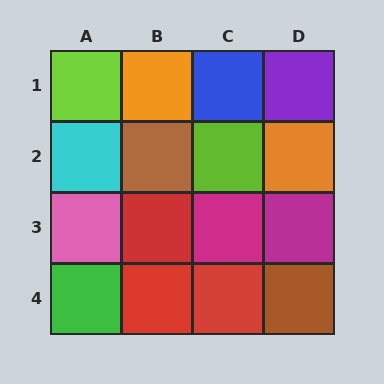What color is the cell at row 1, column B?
Orange.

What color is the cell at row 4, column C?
Red.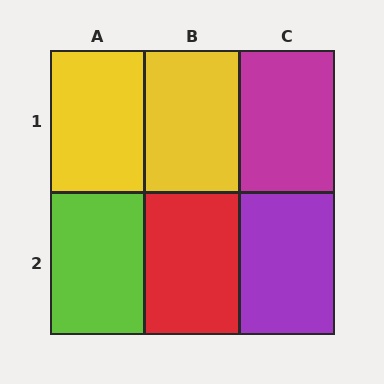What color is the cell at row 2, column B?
Red.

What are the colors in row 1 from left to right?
Yellow, yellow, magenta.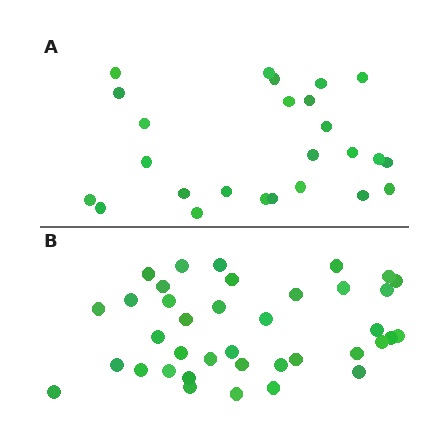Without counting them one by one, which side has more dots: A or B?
Region B (the bottom region) has more dots.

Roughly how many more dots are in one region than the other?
Region B has approximately 15 more dots than region A.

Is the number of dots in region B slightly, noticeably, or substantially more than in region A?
Region B has substantially more. The ratio is roughly 1.5 to 1.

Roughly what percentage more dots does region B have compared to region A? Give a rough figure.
About 50% more.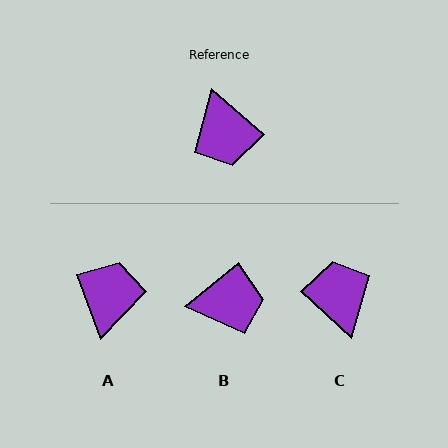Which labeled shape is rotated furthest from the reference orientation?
C, about 179 degrees away.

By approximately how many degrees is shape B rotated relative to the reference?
Approximately 80 degrees counter-clockwise.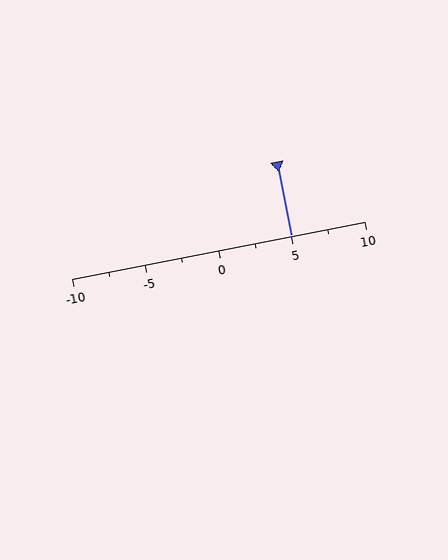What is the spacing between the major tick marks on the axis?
The major ticks are spaced 5 apart.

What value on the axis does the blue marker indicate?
The marker indicates approximately 5.